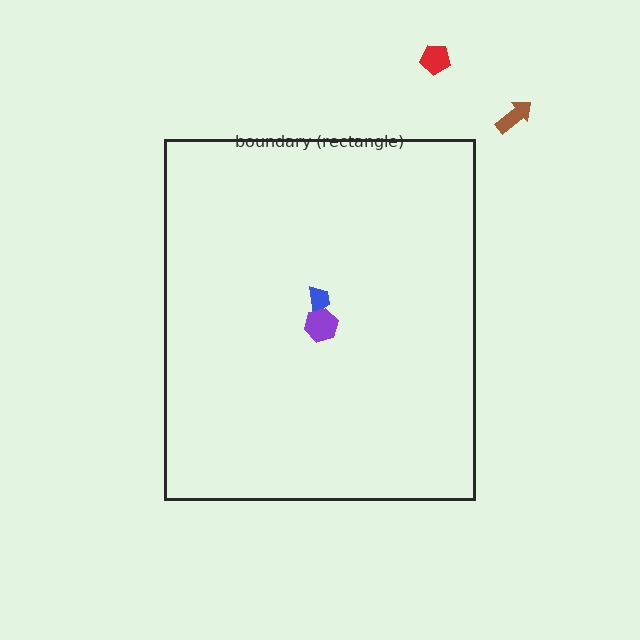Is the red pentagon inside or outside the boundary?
Outside.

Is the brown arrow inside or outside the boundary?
Outside.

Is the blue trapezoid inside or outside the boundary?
Inside.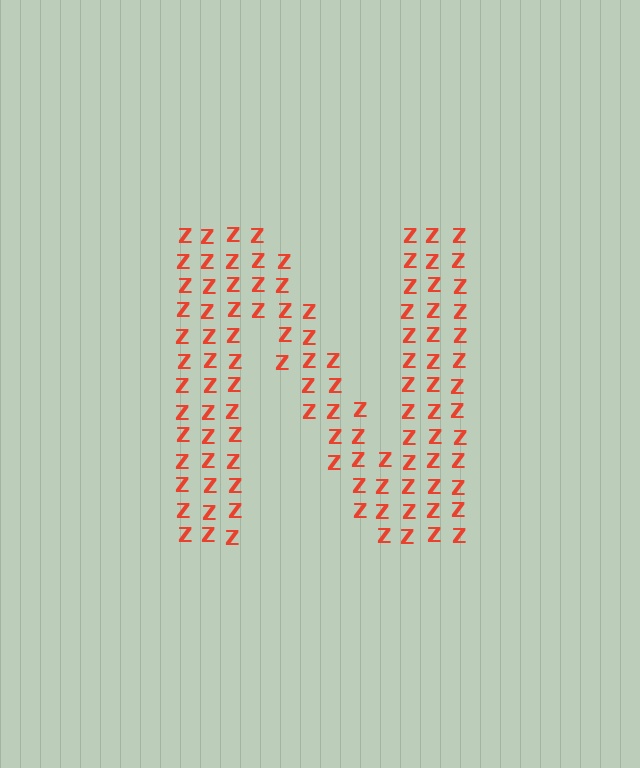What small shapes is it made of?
It is made of small letter Z's.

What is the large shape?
The large shape is the letter N.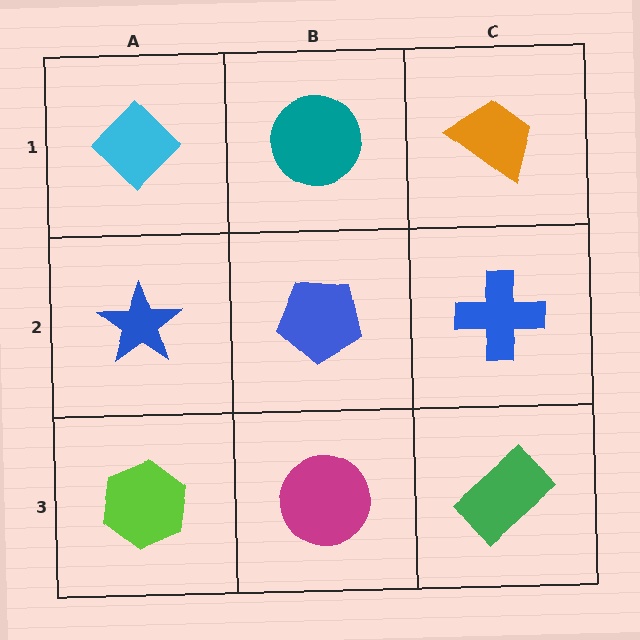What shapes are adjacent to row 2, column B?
A teal circle (row 1, column B), a magenta circle (row 3, column B), a blue star (row 2, column A), a blue cross (row 2, column C).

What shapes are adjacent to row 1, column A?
A blue star (row 2, column A), a teal circle (row 1, column B).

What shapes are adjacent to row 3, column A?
A blue star (row 2, column A), a magenta circle (row 3, column B).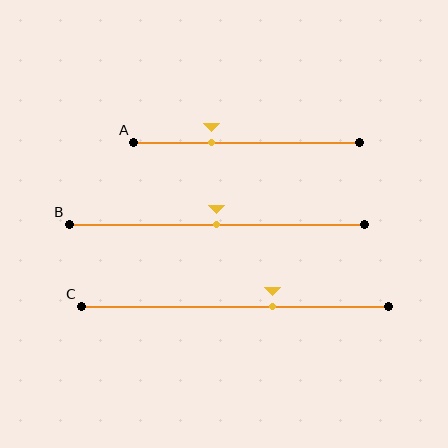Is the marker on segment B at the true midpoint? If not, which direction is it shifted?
Yes, the marker on segment B is at the true midpoint.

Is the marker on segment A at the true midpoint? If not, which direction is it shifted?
No, the marker on segment A is shifted to the left by about 16% of the segment length.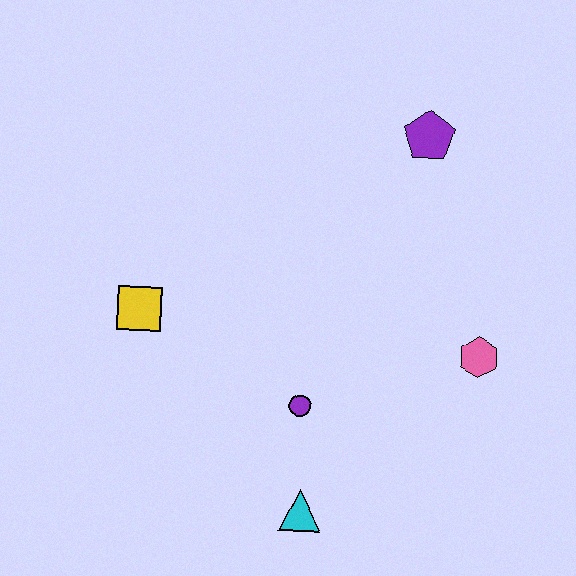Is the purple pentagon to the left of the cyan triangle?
No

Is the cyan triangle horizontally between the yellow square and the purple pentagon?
Yes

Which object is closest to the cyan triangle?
The purple circle is closest to the cyan triangle.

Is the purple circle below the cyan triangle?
No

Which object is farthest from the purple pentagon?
The cyan triangle is farthest from the purple pentagon.